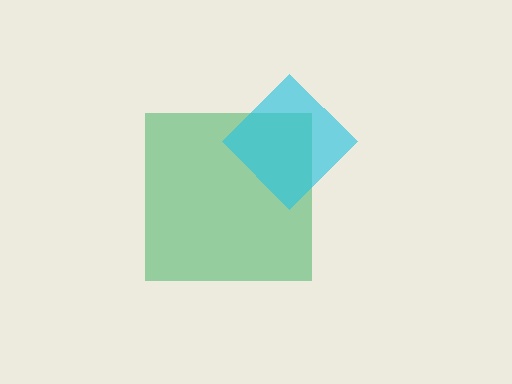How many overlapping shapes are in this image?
There are 2 overlapping shapes in the image.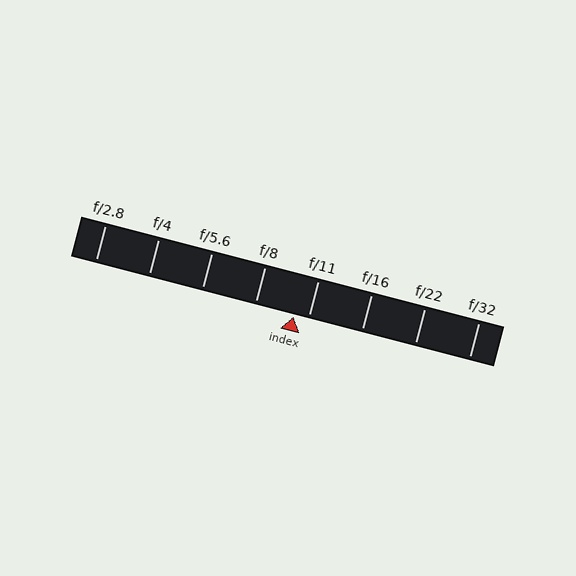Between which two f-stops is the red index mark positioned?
The index mark is between f/8 and f/11.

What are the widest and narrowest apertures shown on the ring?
The widest aperture shown is f/2.8 and the narrowest is f/32.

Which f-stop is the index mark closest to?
The index mark is closest to f/11.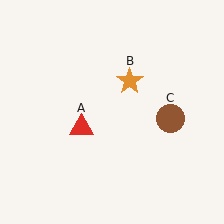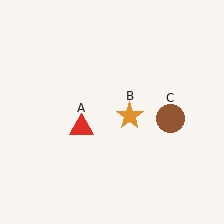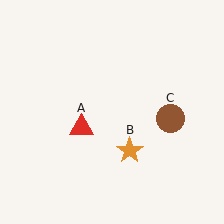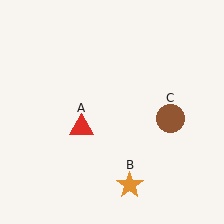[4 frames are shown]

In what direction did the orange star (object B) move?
The orange star (object B) moved down.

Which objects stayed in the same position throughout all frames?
Red triangle (object A) and brown circle (object C) remained stationary.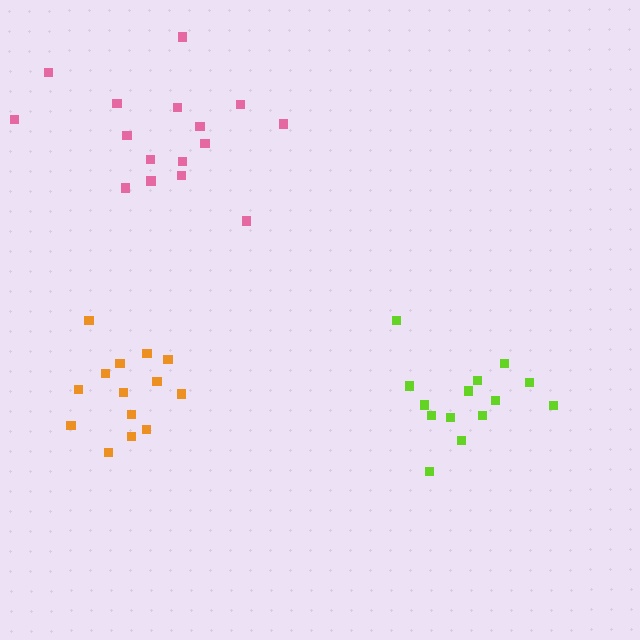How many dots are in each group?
Group 1: 16 dots, Group 2: 14 dots, Group 3: 14 dots (44 total).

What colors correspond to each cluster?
The clusters are colored: pink, orange, lime.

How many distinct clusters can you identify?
There are 3 distinct clusters.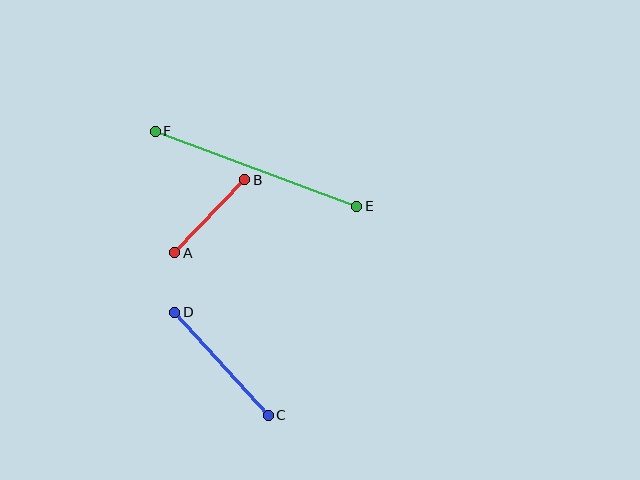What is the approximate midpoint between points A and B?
The midpoint is at approximately (210, 216) pixels.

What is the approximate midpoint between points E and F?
The midpoint is at approximately (256, 169) pixels.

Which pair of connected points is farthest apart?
Points E and F are farthest apart.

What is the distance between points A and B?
The distance is approximately 101 pixels.